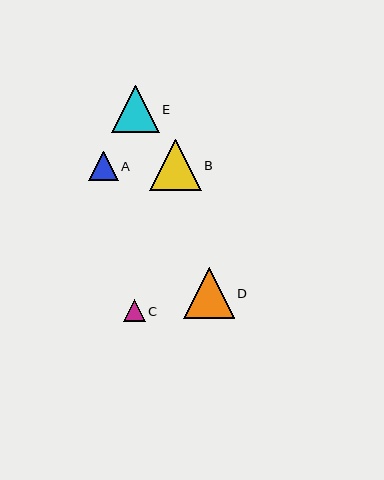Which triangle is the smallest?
Triangle C is the smallest with a size of approximately 22 pixels.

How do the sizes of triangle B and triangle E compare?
Triangle B and triangle E are approximately the same size.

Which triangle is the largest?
Triangle B is the largest with a size of approximately 52 pixels.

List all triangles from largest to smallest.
From largest to smallest: B, D, E, A, C.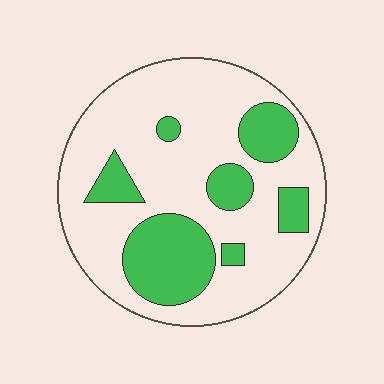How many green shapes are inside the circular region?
7.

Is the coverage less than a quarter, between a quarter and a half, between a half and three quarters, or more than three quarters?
Between a quarter and a half.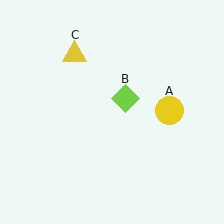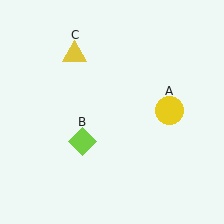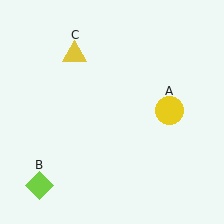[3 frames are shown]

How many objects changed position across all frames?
1 object changed position: lime diamond (object B).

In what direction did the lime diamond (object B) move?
The lime diamond (object B) moved down and to the left.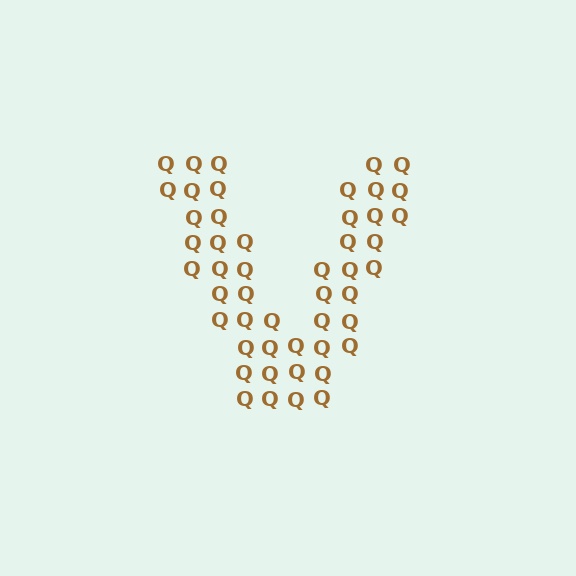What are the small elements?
The small elements are letter Q's.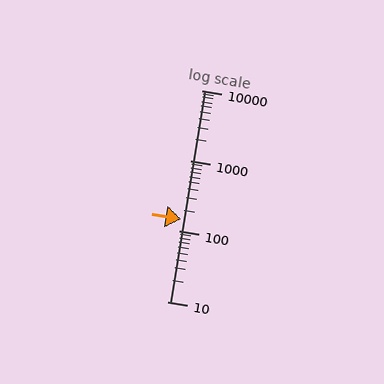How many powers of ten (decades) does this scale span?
The scale spans 3 decades, from 10 to 10000.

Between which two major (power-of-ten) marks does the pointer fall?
The pointer is between 100 and 1000.